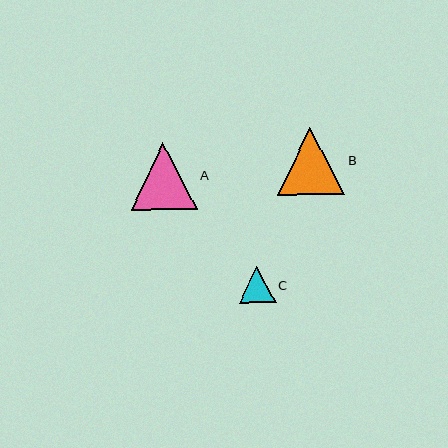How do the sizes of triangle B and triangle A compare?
Triangle B and triangle A are approximately the same size.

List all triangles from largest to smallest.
From largest to smallest: B, A, C.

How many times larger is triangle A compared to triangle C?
Triangle A is approximately 1.8 times the size of triangle C.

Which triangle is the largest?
Triangle B is the largest with a size of approximately 67 pixels.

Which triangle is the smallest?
Triangle C is the smallest with a size of approximately 36 pixels.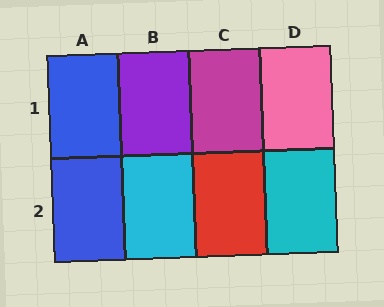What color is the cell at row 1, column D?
Pink.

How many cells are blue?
2 cells are blue.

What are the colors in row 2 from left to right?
Blue, cyan, red, cyan.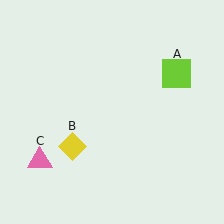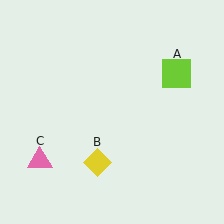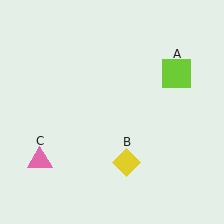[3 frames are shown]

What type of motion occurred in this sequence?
The yellow diamond (object B) rotated counterclockwise around the center of the scene.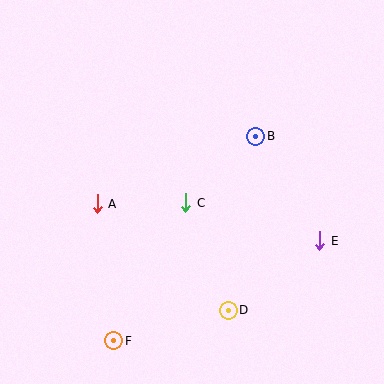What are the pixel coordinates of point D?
Point D is at (228, 310).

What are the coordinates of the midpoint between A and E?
The midpoint between A and E is at (208, 222).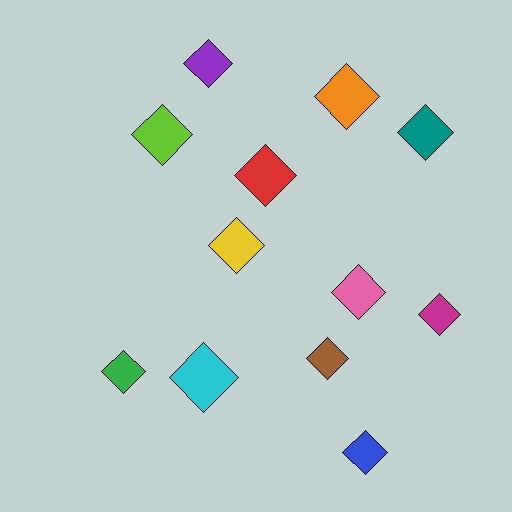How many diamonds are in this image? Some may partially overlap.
There are 12 diamonds.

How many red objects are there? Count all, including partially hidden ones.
There is 1 red object.